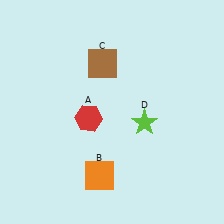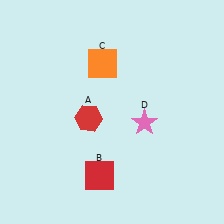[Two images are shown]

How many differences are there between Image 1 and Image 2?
There are 3 differences between the two images.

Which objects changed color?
B changed from orange to red. C changed from brown to orange. D changed from lime to pink.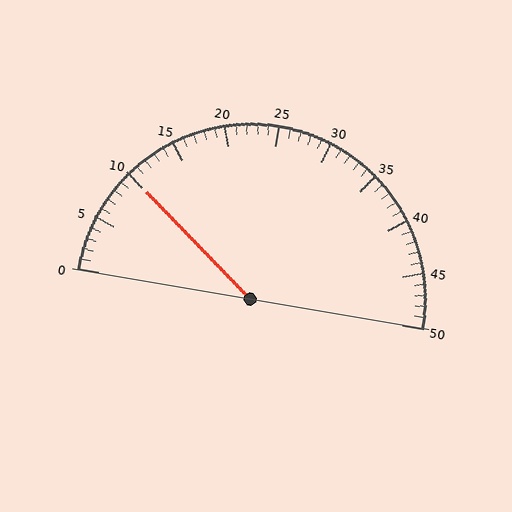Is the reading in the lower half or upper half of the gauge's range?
The reading is in the lower half of the range (0 to 50).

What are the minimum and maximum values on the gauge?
The gauge ranges from 0 to 50.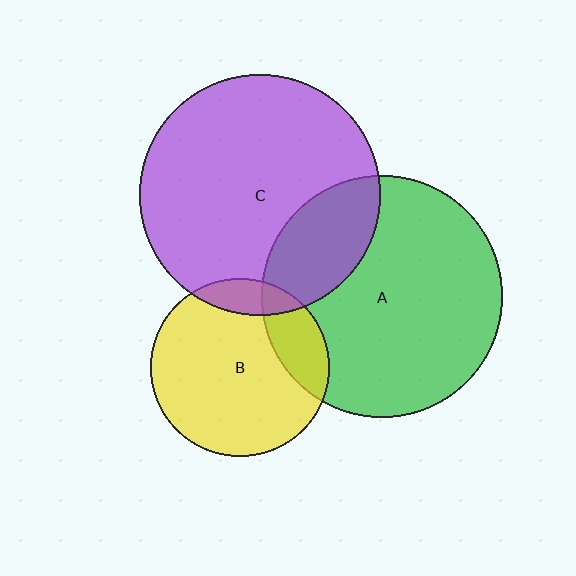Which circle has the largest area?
Circle A (green).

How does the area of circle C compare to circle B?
Approximately 1.8 times.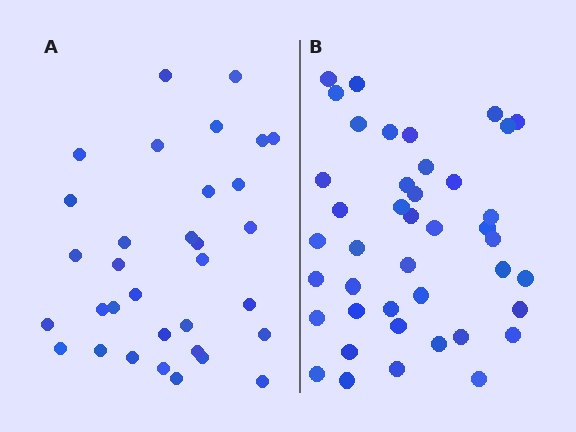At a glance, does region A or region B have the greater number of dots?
Region B (the right region) has more dots.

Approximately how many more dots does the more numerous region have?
Region B has roughly 8 or so more dots than region A.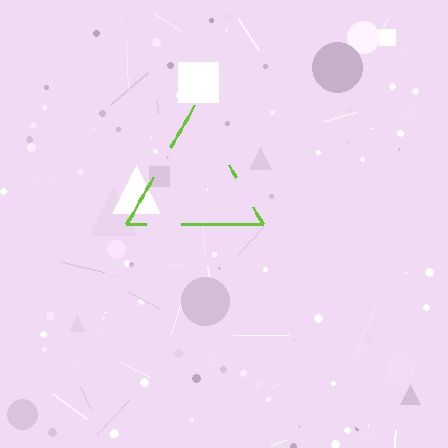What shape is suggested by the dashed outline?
The dashed outline suggests a triangle.